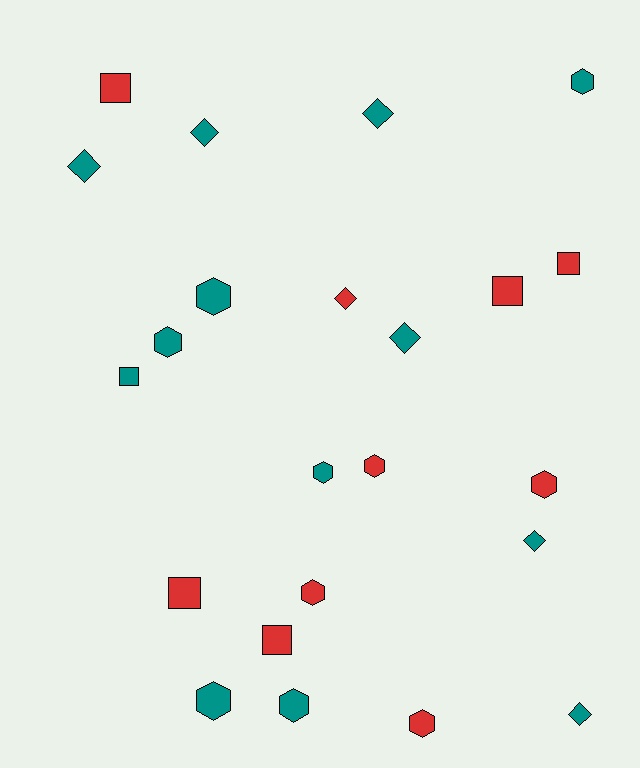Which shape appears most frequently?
Hexagon, with 10 objects.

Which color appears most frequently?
Teal, with 13 objects.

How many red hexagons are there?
There are 4 red hexagons.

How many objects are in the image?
There are 23 objects.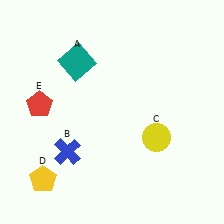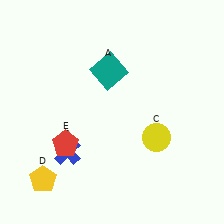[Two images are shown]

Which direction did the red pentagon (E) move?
The red pentagon (E) moved down.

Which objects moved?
The objects that moved are: the teal square (A), the red pentagon (E).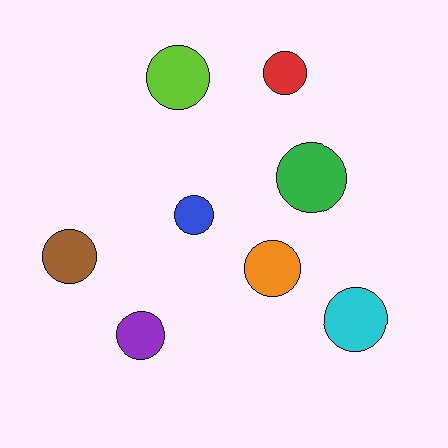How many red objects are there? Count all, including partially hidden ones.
There is 1 red object.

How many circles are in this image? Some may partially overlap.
There are 8 circles.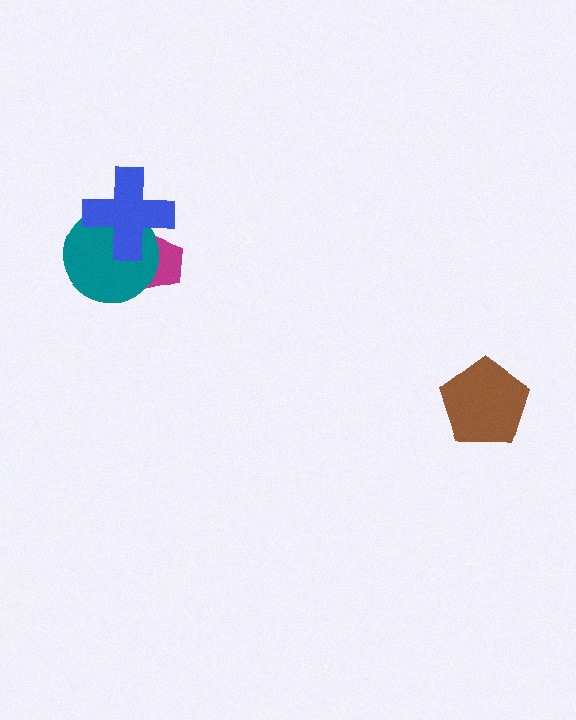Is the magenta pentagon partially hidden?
Yes, it is partially covered by another shape.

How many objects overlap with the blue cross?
2 objects overlap with the blue cross.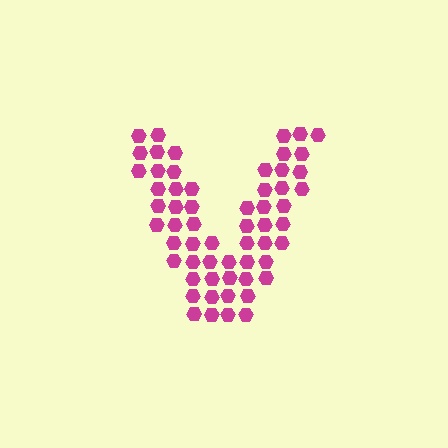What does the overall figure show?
The overall figure shows the letter V.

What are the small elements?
The small elements are hexagons.